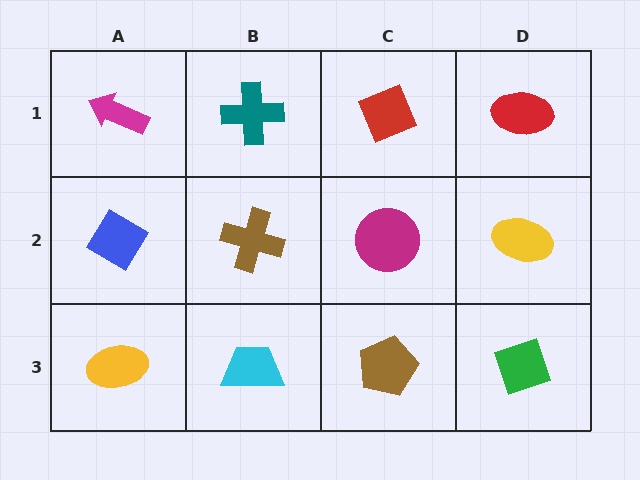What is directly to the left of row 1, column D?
A red diamond.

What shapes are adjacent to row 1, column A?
A blue diamond (row 2, column A), a teal cross (row 1, column B).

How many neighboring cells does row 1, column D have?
2.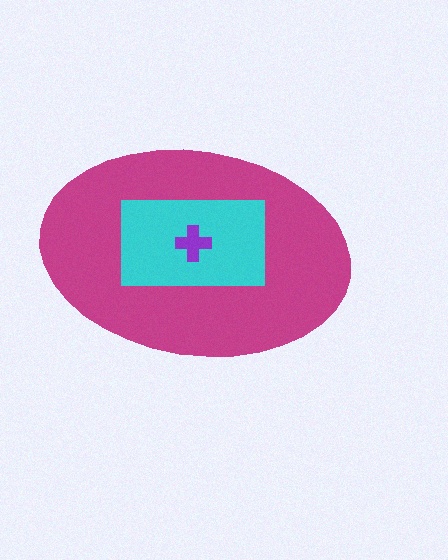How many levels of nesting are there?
3.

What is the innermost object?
The purple cross.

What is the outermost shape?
The magenta ellipse.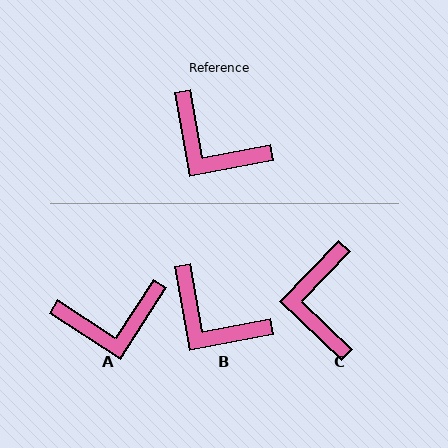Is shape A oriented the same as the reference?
No, it is off by about 47 degrees.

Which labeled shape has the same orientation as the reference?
B.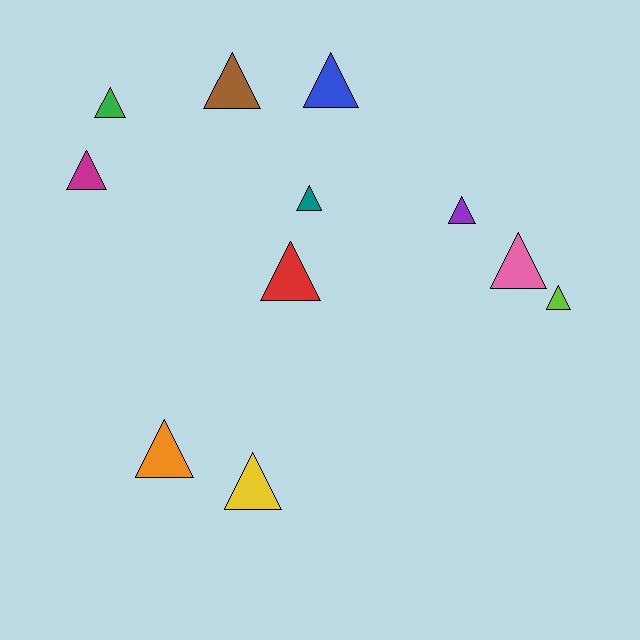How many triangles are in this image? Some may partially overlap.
There are 11 triangles.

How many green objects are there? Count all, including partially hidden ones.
There is 1 green object.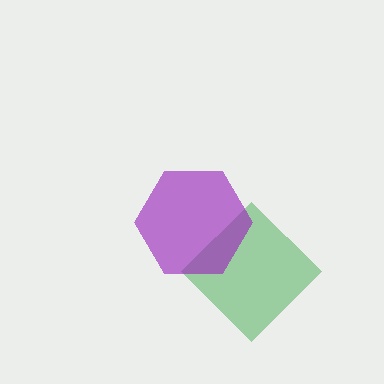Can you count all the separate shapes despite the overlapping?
Yes, there are 2 separate shapes.